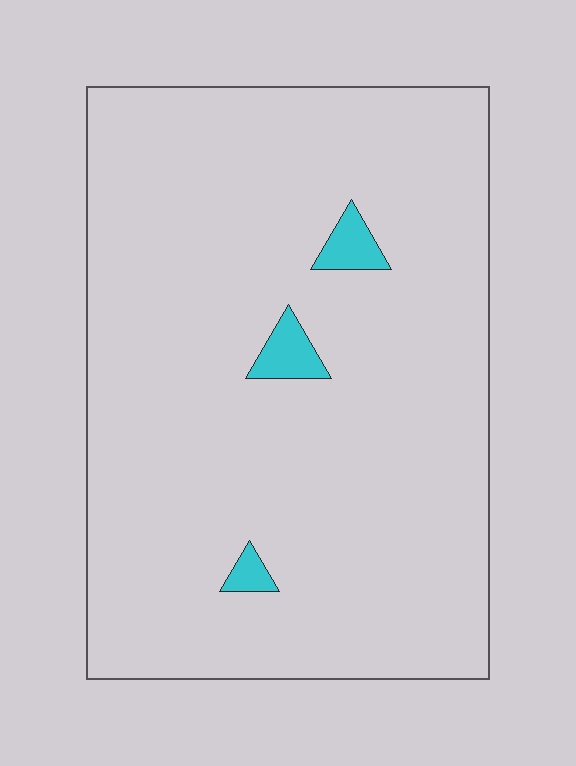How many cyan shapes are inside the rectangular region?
3.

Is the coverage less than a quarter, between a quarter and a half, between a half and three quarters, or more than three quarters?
Less than a quarter.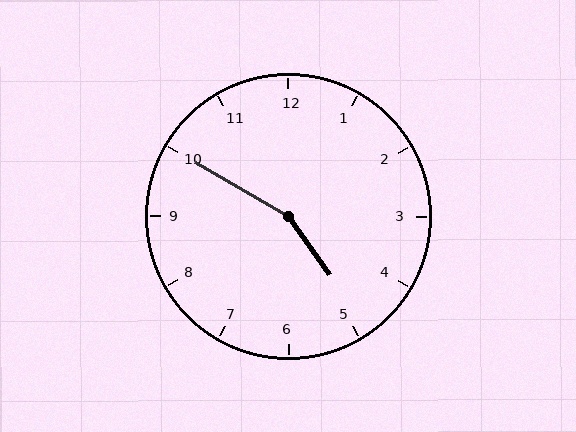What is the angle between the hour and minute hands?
Approximately 155 degrees.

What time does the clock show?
4:50.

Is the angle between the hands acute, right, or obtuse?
It is obtuse.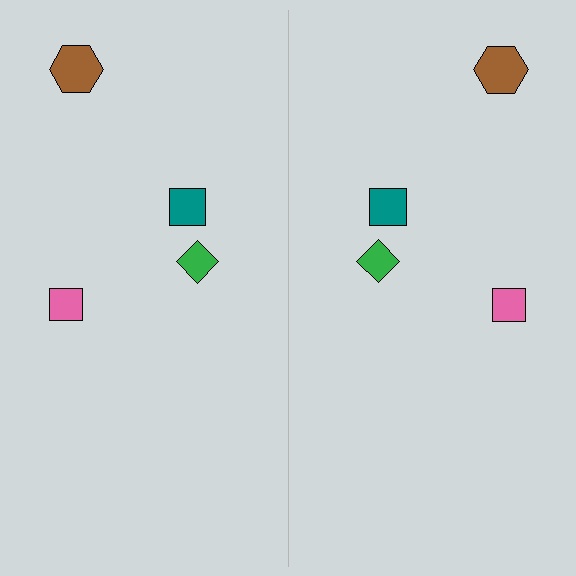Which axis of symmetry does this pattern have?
The pattern has a vertical axis of symmetry running through the center of the image.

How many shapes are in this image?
There are 8 shapes in this image.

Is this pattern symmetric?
Yes, this pattern has bilateral (reflection) symmetry.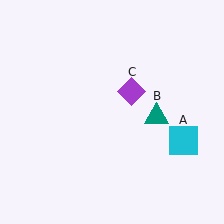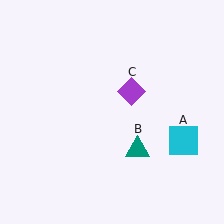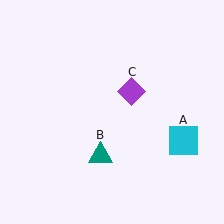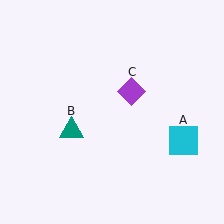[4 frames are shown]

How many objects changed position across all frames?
1 object changed position: teal triangle (object B).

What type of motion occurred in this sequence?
The teal triangle (object B) rotated clockwise around the center of the scene.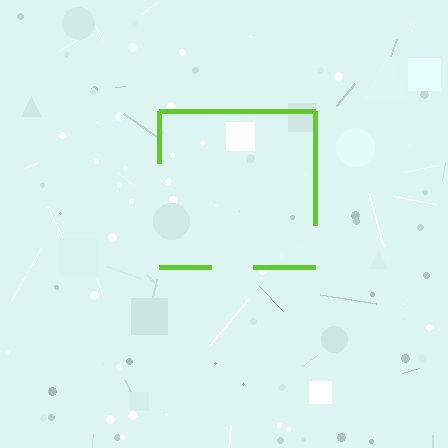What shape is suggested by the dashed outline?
The dashed outline suggests a square.